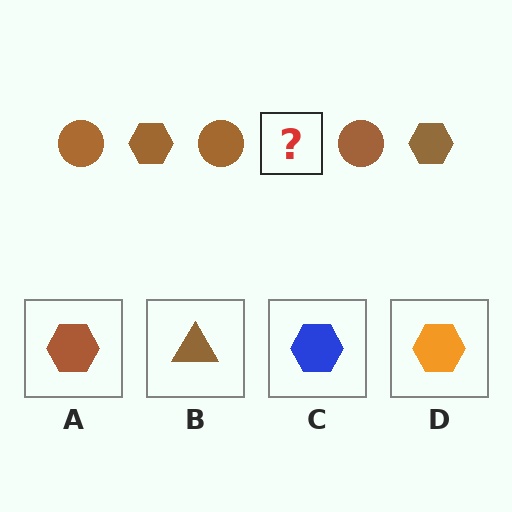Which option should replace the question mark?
Option A.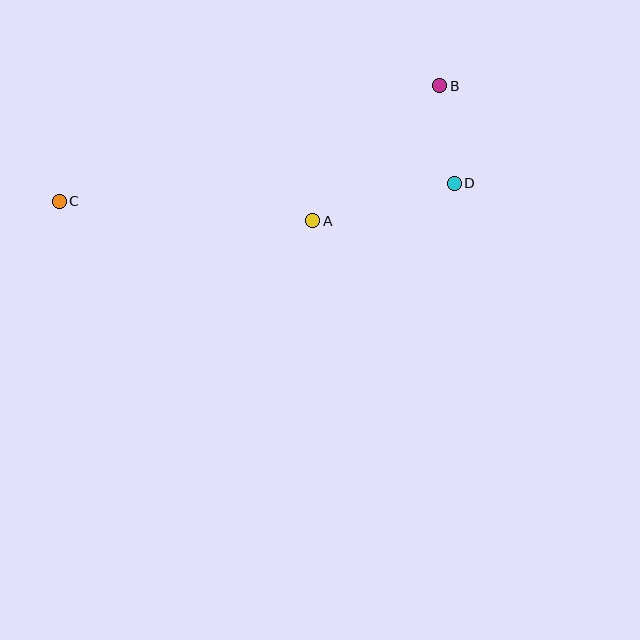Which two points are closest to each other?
Points B and D are closest to each other.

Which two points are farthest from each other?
Points B and C are farthest from each other.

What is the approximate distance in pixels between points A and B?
The distance between A and B is approximately 185 pixels.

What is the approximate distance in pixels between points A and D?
The distance between A and D is approximately 147 pixels.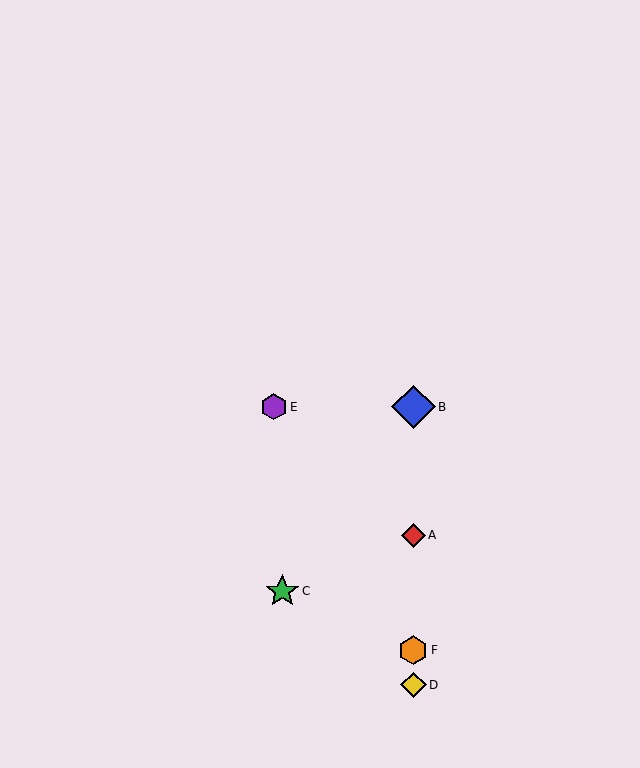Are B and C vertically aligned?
No, B is at x≈413 and C is at x≈282.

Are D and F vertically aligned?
Yes, both are at x≈413.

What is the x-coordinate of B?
Object B is at x≈413.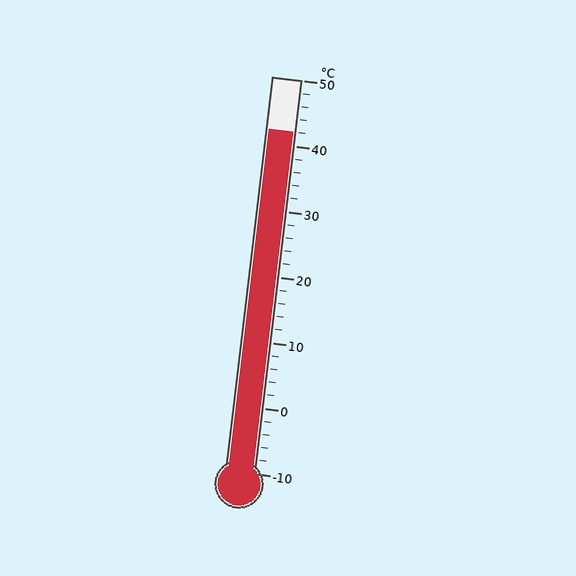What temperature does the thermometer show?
The thermometer shows approximately 42°C.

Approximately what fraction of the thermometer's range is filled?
The thermometer is filled to approximately 85% of its range.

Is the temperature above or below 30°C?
The temperature is above 30°C.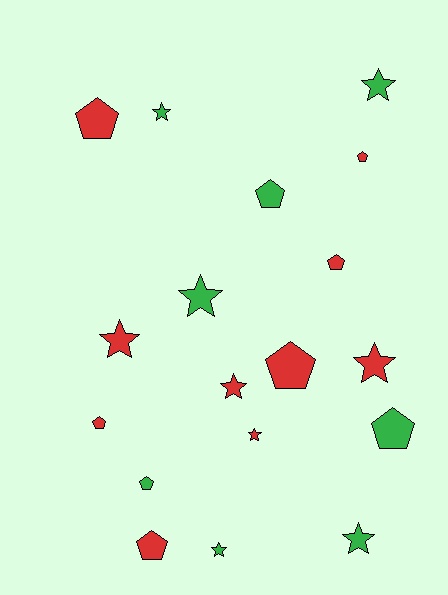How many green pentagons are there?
There are 3 green pentagons.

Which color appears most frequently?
Red, with 10 objects.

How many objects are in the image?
There are 18 objects.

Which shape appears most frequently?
Star, with 9 objects.